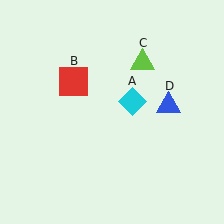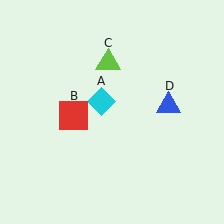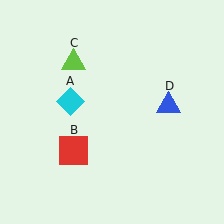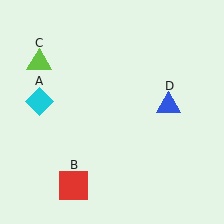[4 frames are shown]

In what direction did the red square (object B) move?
The red square (object B) moved down.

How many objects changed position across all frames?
3 objects changed position: cyan diamond (object A), red square (object B), lime triangle (object C).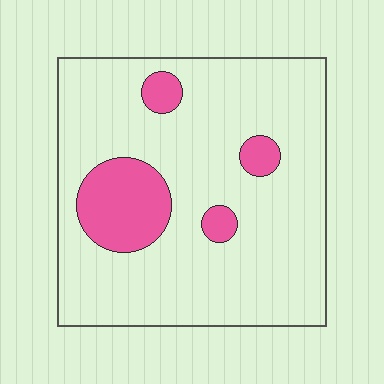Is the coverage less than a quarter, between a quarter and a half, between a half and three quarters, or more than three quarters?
Less than a quarter.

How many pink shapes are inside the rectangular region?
4.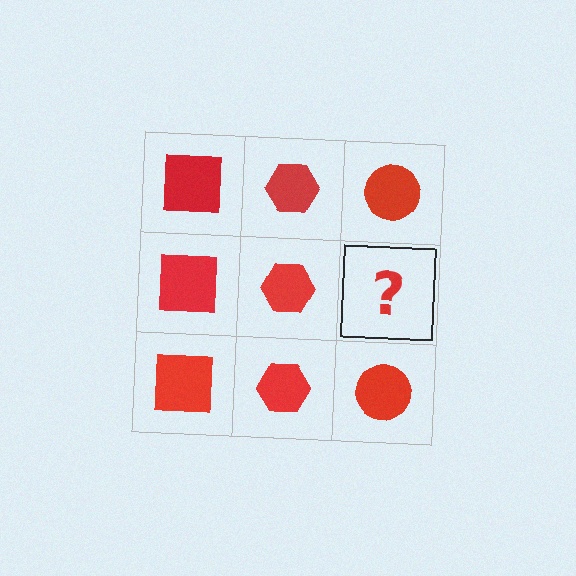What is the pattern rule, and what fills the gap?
The rule is that each column has a consistent shape. The gap should be filled with a red circle.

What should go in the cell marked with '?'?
The missing cell should contain a red circle.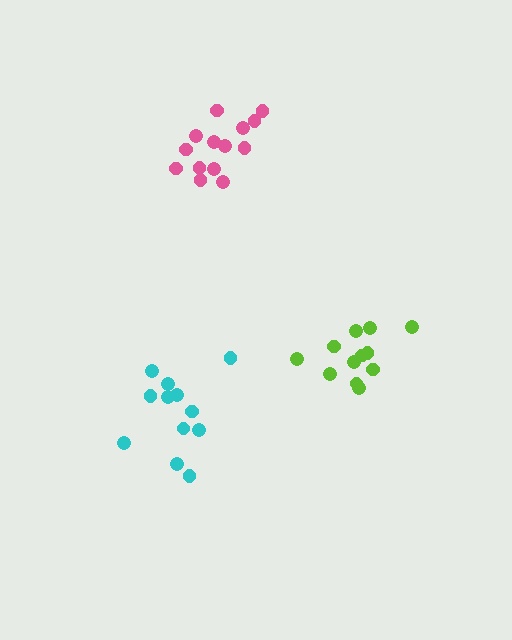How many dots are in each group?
Group 1: 12 dots, Group 2: 14 dots, Group 3: 12 dots (38 total).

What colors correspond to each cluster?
The clusters are colored: lime, pink, cyan.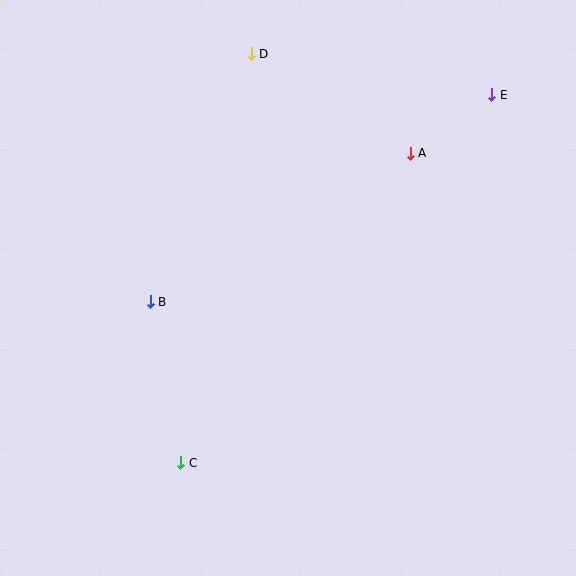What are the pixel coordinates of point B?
Point B is at (150, 302).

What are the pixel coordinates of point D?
Point D is at (251, 54).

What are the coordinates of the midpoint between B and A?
The midpoint between B and A is at (280, 228).